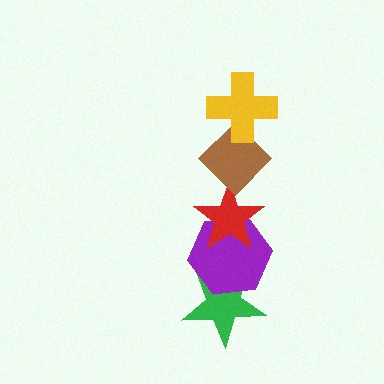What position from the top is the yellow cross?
The yellow cross is 1st from the top.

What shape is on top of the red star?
The brown diamond is on top of the red star.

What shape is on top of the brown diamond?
The yellow cross is on top of the brown diamond.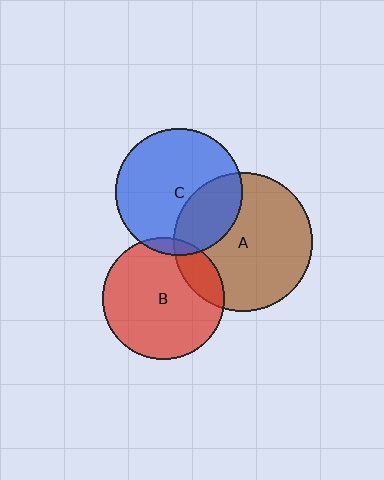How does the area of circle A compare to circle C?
Approximately 1.2 times.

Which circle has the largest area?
Circle A (brown).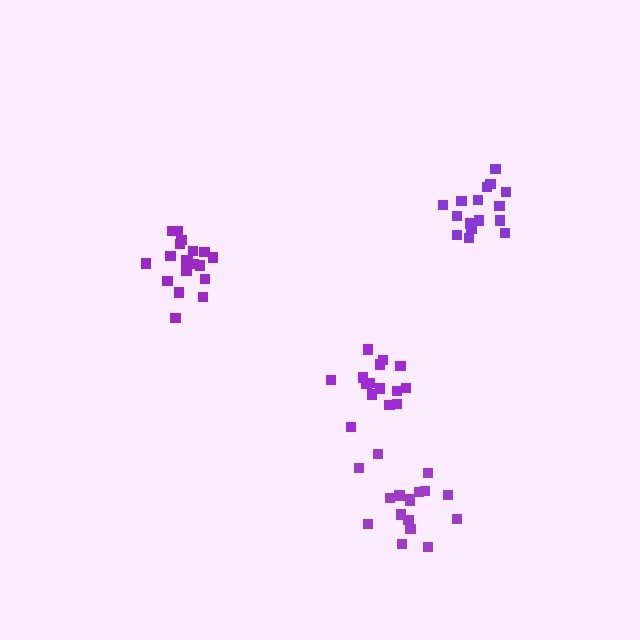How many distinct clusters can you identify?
There are 4 distinct clusters.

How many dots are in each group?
Group 1: 16 dots, Group 2: 15 dots, Group 3: 19 dots, Group 4: 17 dots (67 total).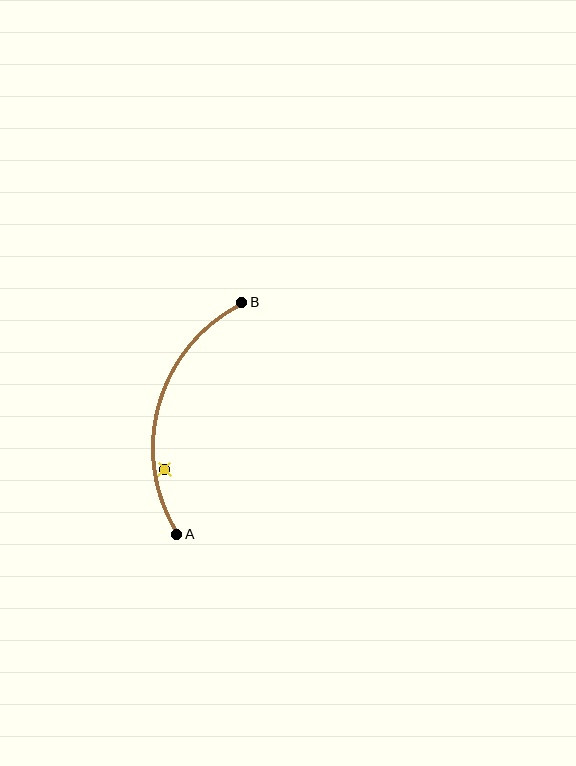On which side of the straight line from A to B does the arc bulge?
The arc bulges to the left of the straight line connecting A and B.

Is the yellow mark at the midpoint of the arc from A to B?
No — the yellow mark does not lie on the arc at all. It sits slightly inside the curve.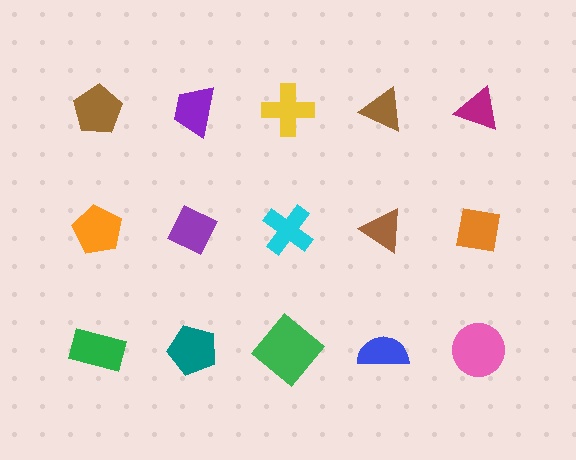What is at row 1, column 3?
A yellow cross.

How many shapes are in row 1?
5 shapes.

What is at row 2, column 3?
A cyan cross.